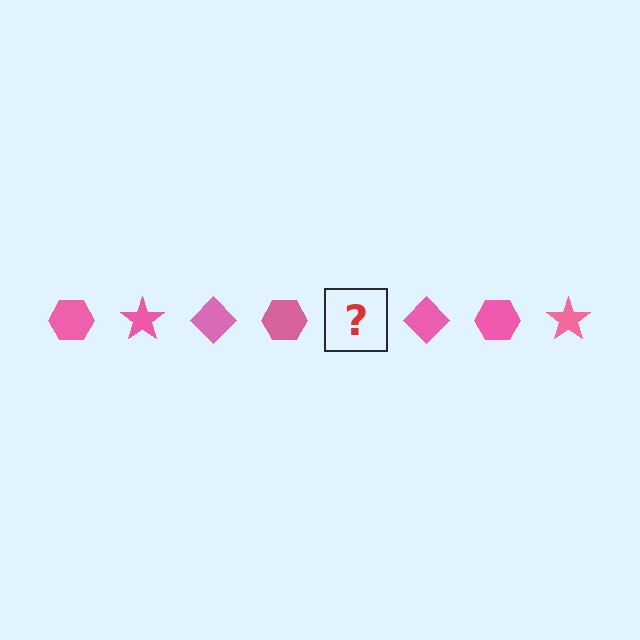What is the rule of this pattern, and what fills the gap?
The rule is that the pattern cycles through hexagon, star, diamond shapes in pink. The gap should be filled with a pink star.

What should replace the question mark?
The question mark should be replaced with a pink star.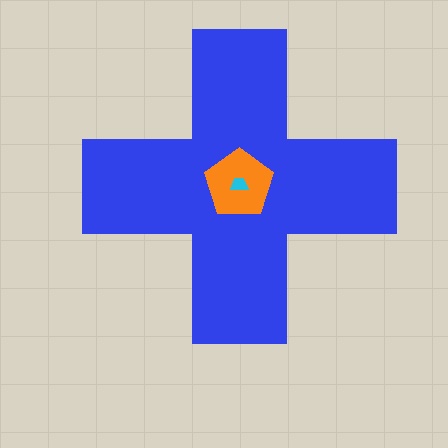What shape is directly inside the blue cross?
The orange pentagon.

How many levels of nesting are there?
3.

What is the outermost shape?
The blue cross.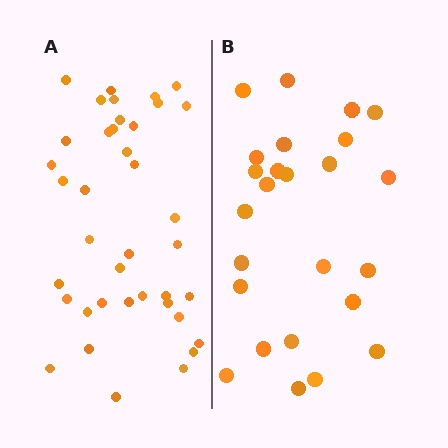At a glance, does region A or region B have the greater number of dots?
Region A (the left region) has more dots.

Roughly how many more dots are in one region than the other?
Region A has approximately 15 more dots than region B.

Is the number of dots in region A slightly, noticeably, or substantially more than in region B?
Region A has substantially more. The ratio is roughly 1.6 to 1.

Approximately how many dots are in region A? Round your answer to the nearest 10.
About 40 dots. (The exact count is 39, which rounds to 40.)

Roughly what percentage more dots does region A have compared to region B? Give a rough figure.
About 55% more.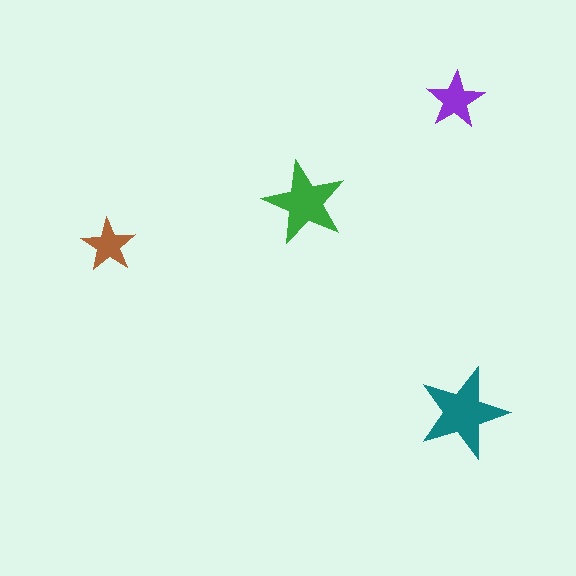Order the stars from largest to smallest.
the teal one, the green one, the purple one, the brown one.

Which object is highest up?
The purple star is topmost.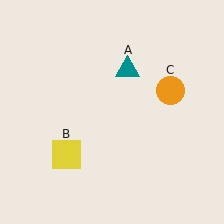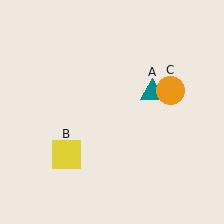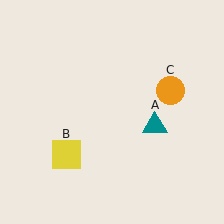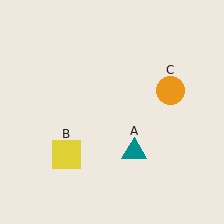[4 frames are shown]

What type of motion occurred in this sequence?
The teal triangle (object A) rotated clockwise around the center of the scene.